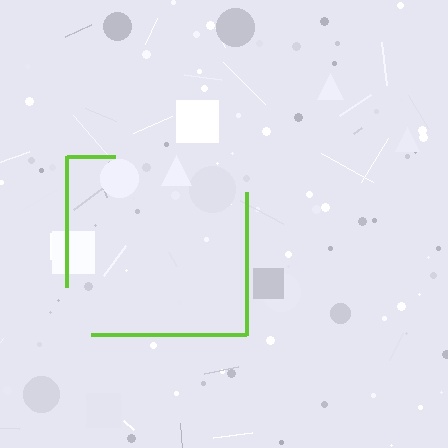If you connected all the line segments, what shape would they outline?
They would outline a square.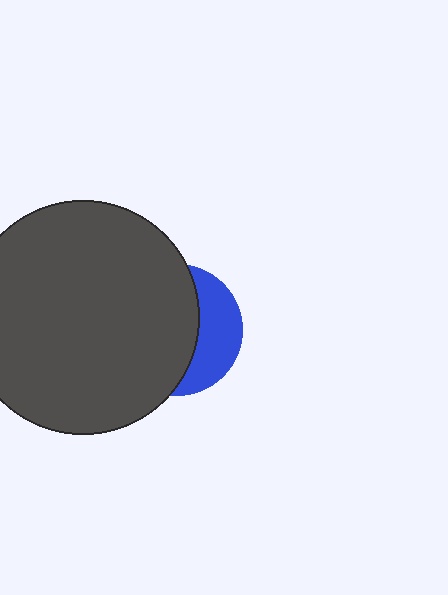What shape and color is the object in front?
The object in front is a dark gray circle.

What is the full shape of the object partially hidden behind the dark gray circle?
The partially hidden object is a blue circle.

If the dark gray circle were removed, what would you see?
You would see the complete blue circle.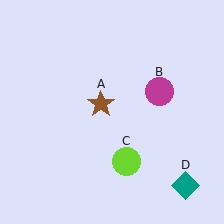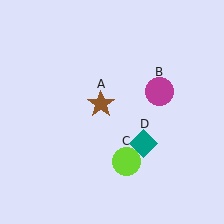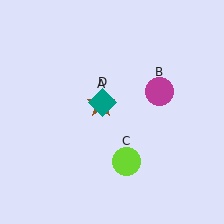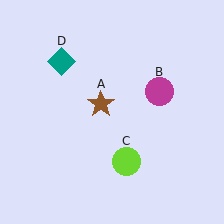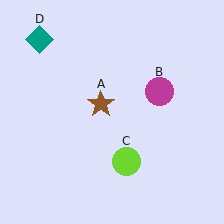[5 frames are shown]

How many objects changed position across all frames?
1 object changed position: teal diamond (object D).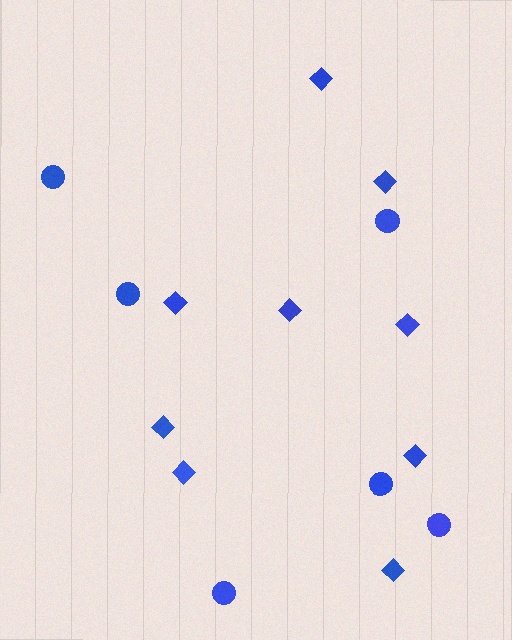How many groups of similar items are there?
There are 2 groups: one group of diamonds (9) and one group of circles (6).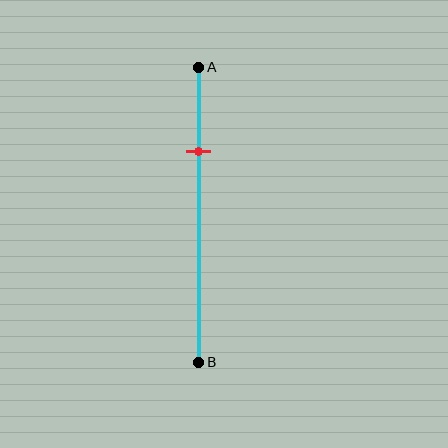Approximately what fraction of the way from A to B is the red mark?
The red mark is approximately 30% of the way from A to B.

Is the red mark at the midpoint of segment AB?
No, the mark is at about 30% from A, not at the 50% midpoint.